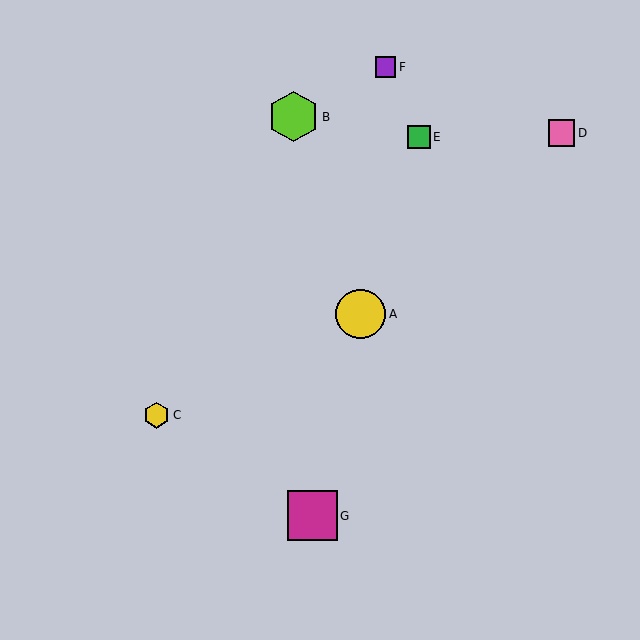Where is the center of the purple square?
The center of the purple square is at (385, 67).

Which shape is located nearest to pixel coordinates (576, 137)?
The pink square (labeled D) at (561, 133) is nearest to that location.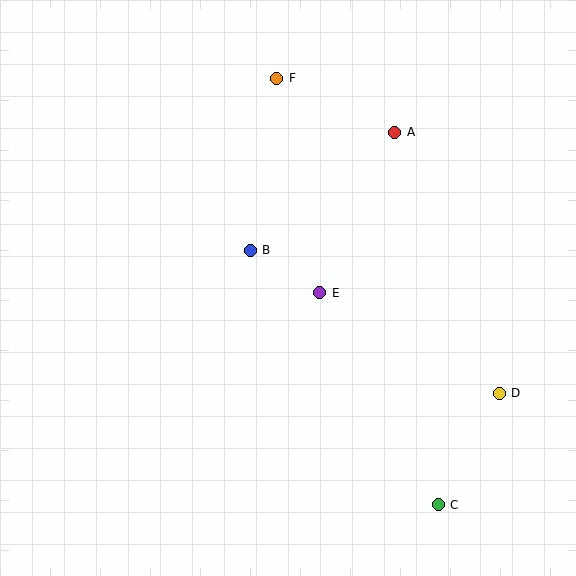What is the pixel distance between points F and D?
The distance between F and D is 386 pixels.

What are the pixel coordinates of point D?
Point D is at (499, 393).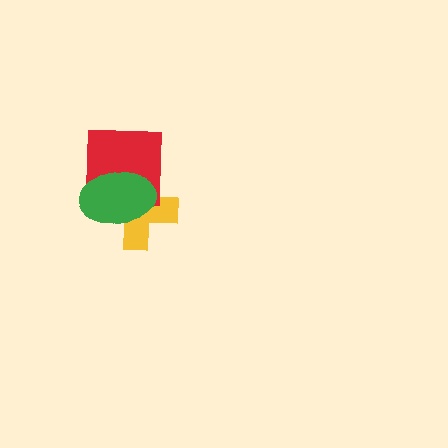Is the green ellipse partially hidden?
No, no other shape covers it.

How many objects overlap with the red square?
2 objects overlap with the red square.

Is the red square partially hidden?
Yes, it is partially covered by another shape.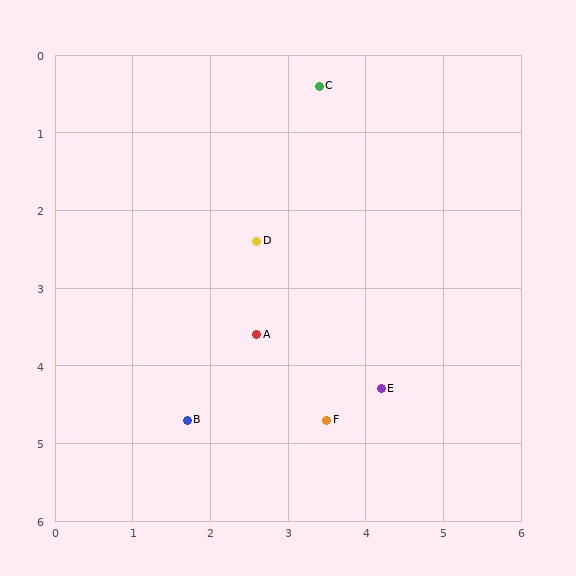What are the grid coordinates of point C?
Point C is at approximately (3.4, 0.4).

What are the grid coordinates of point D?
Point D is at approximately (2.6, 2.4).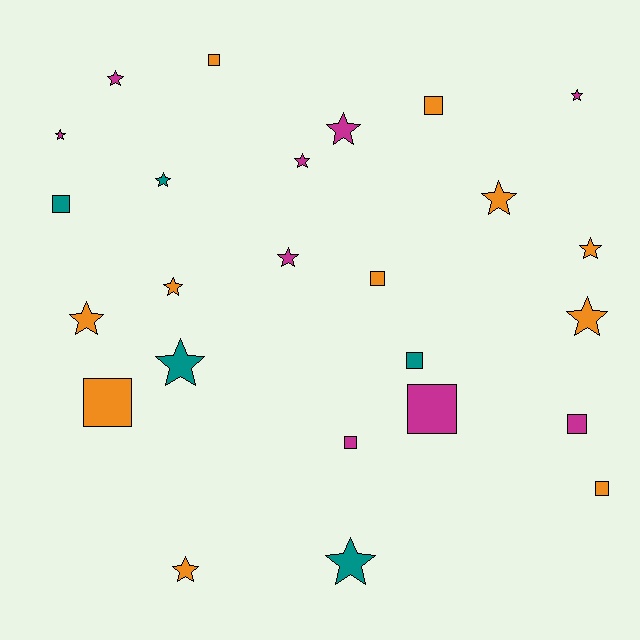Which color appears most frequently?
Orange, with 11 objects.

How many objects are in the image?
There are 25 objects.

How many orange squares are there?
There are 5 orange squares.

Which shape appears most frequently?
Star, with 15 objects.